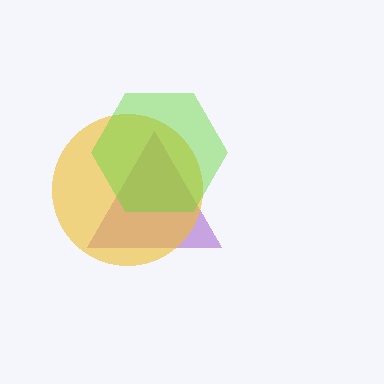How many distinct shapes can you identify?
There are 3 distinct shapes: a purple triangle, a yellow circle, a lime hexagon.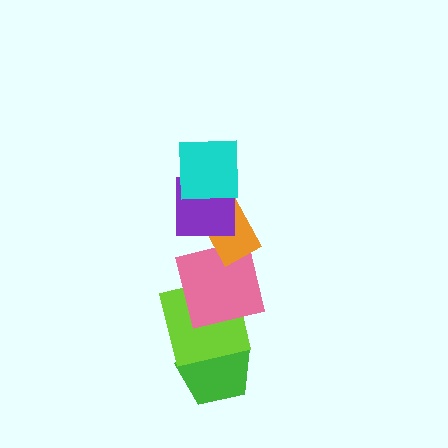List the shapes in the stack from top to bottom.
From top to bottom: the cyan square, the purple square, the orange rectangle, the pink square, the lime square, the green pentagon.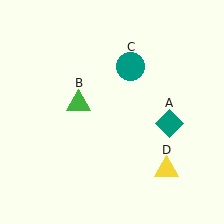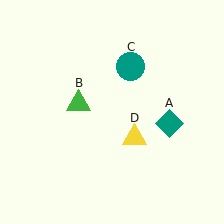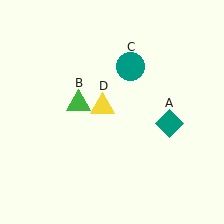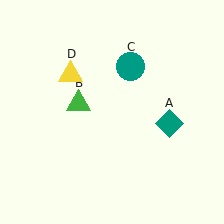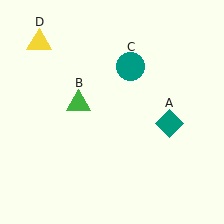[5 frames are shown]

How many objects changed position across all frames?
1 object changed position: yellow triangle (object D).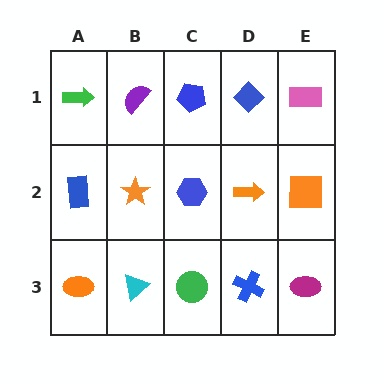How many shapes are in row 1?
5 shapes.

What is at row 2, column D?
An orange arrow.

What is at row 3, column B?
A cyan triangle.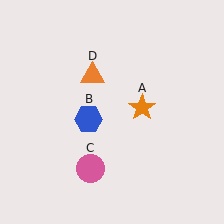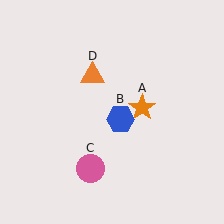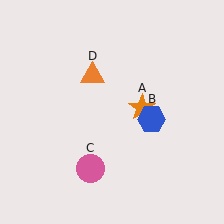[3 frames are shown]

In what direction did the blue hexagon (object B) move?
The blue hexagon (object B) moved right.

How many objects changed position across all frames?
1 object changed position: blue hexagon (object B).